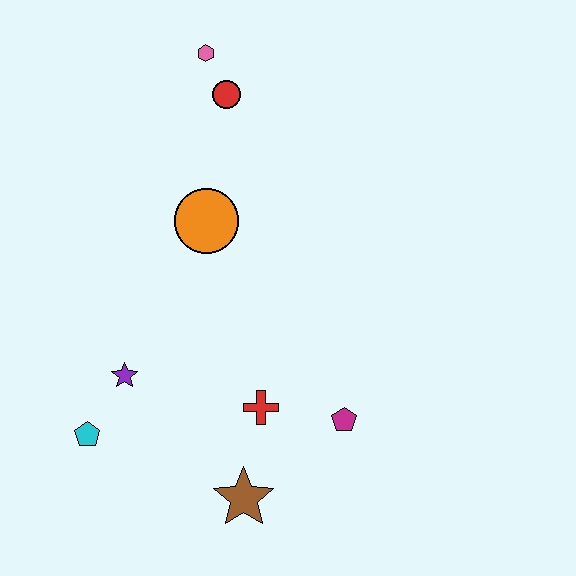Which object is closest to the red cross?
The magenta pentagon is closest to the red cross.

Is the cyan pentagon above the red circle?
No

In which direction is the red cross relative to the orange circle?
The red cross is below the orange circle.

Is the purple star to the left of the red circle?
Yes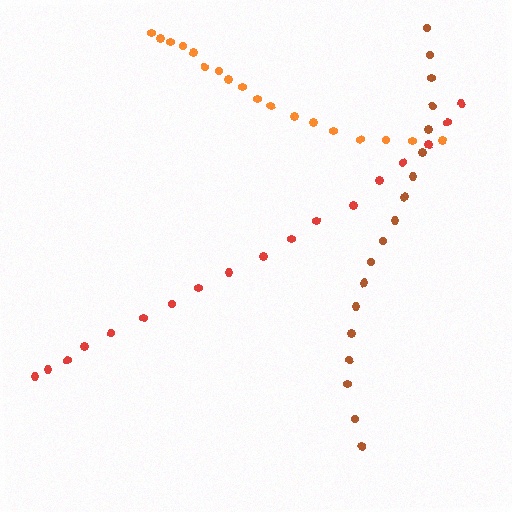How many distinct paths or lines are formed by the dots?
There are 3 distinct paths.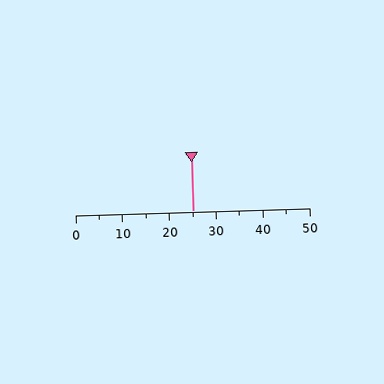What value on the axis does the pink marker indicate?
The marker indicates approximately 25.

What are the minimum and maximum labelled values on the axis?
The axis runs from 0 to 50.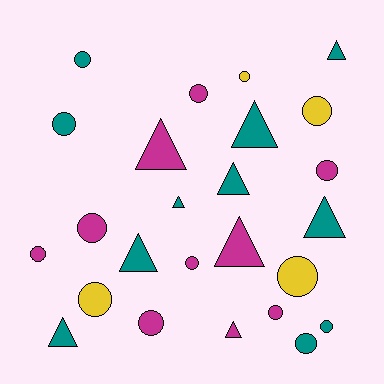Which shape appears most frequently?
Circle, with 15 objects.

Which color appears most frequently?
Teal, with 11 objects.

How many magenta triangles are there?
There are 3 magenta triangles.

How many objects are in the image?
There are 25 objects.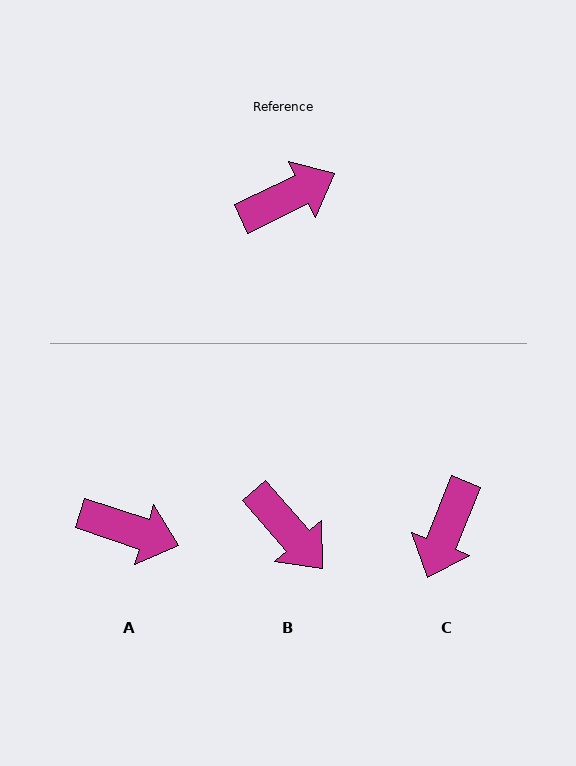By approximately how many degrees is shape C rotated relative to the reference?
Approximately 138 degrees clockwise.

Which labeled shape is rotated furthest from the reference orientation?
C, about 138 degrees away.